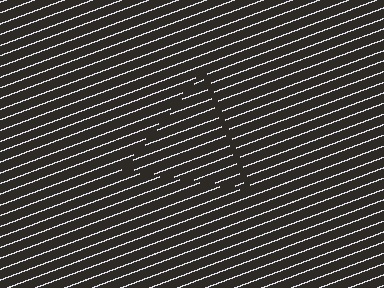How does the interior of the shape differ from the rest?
The interior of the shape contains the same grating, shifted by half a period — the contour is defined by the phase discontinuity where line-ends from the inner and outer gratings abut.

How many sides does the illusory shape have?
3 sides — the line-ends trace a triangle.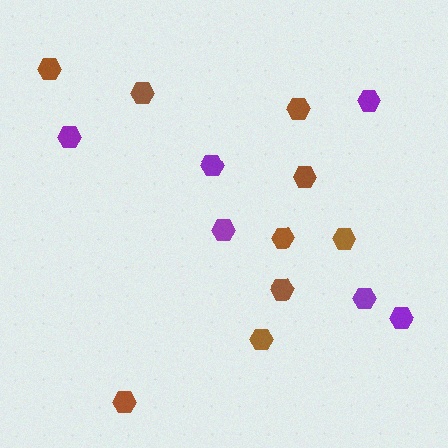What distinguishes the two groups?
There are 2 groups: one group of brown hexagons (9) and one group of purple hexagons (6).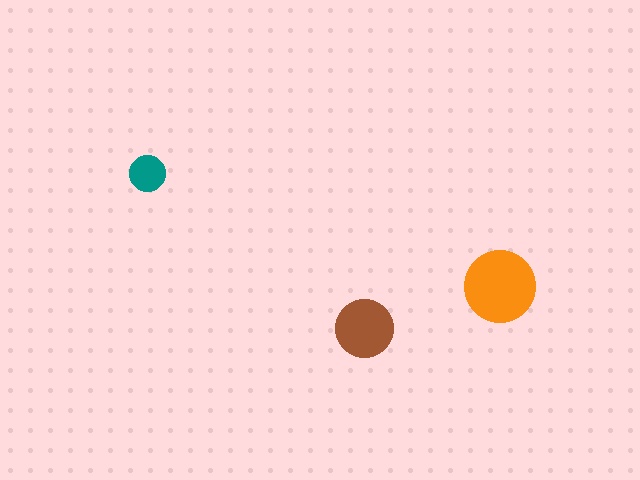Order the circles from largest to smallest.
the orange one, the brown one, the teal one.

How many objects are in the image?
There are 3 objects in the image.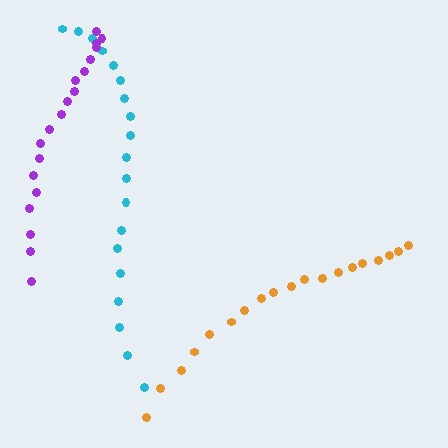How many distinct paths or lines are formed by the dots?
There are 3 distinct paths.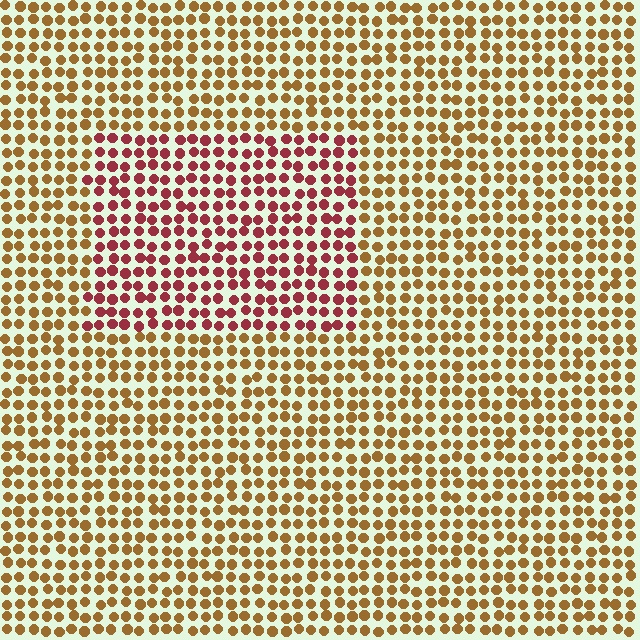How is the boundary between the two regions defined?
The boundary is defined purely by a slight shift in hue (about 45 degrees). Spacing, size, and orientation are identical on both sides.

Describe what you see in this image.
The image is filled with small brown elements in a uniform arrangement. A rectangle-shaped region is visible where the elements are tinted to a slightly different hue, forming a subtle color boundary.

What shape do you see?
I see a rectangle.